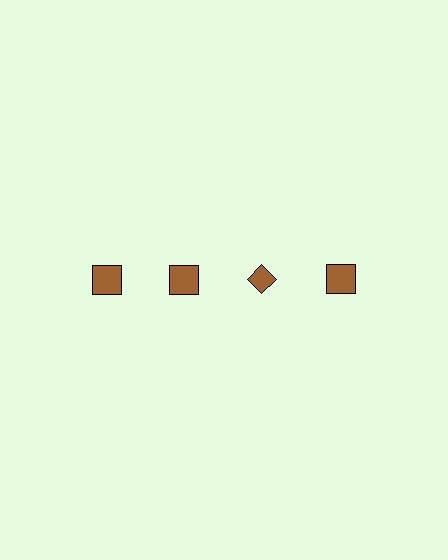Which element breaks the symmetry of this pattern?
The brown diamond in the top row, center column breaks the symmetry. All other shapes are brown squares.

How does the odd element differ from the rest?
It has a different shape: diamond instead of square.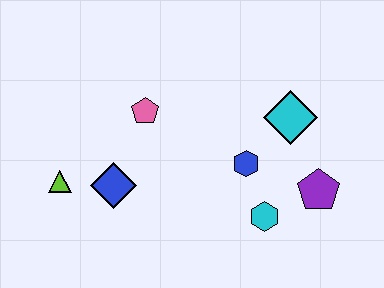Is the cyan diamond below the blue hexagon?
No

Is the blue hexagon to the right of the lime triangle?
Yes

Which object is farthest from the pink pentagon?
The purple pentagon is farthest from the pink pentagon.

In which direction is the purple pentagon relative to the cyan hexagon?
The purple pentagon is to the right of the cyan hexagon.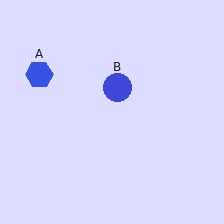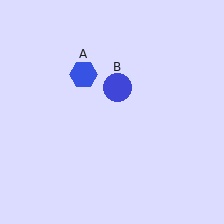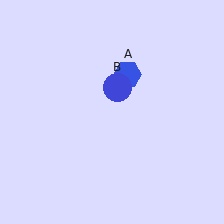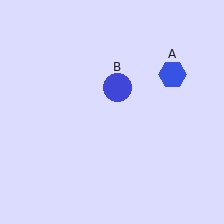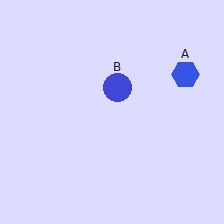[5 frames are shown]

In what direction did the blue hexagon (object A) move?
The blue hexagon (object A) moved right.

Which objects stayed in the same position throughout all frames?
Blue circle (object B) remained stationary.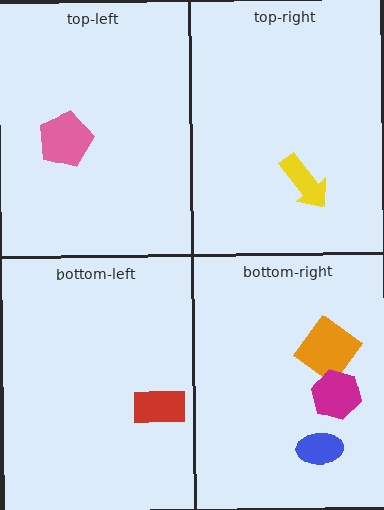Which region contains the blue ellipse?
The bottom-right region.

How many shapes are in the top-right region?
1.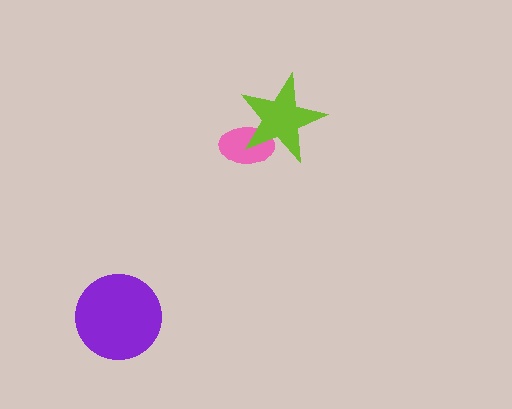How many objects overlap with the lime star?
1 object overlaps with the lime star.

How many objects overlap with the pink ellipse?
1 object overlaps with the pink ellipse.